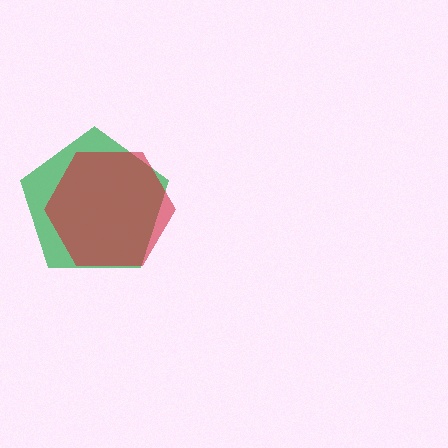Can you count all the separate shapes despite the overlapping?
Yes, there are 2 separate shapes.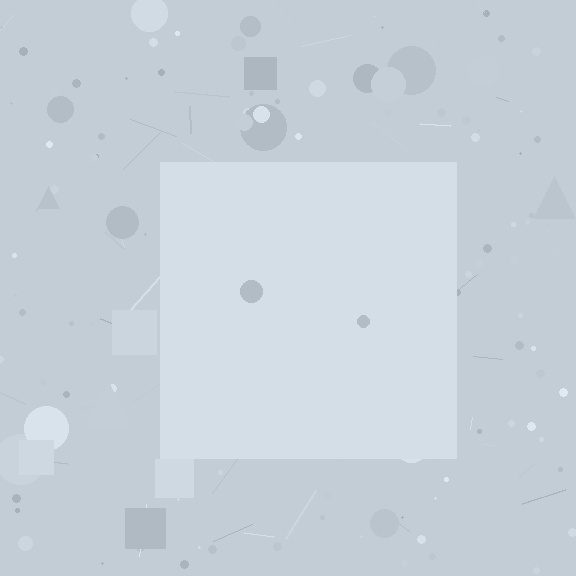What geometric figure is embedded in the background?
A square is embedded in the background.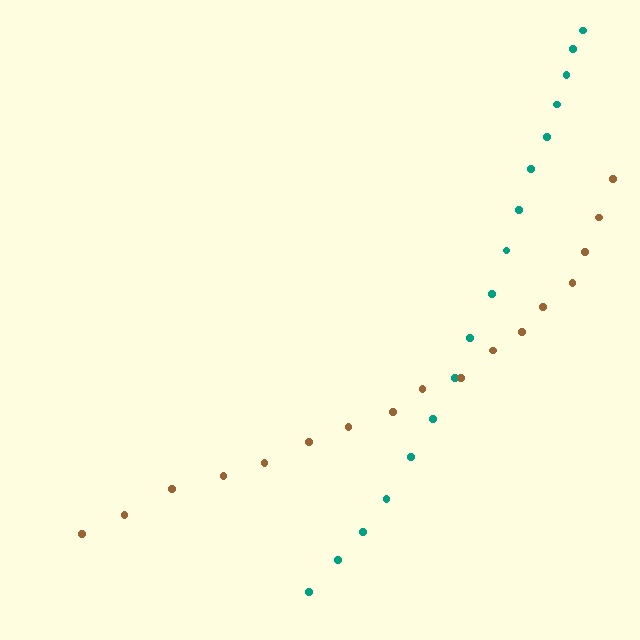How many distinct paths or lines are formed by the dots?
There are 2 distinct paths.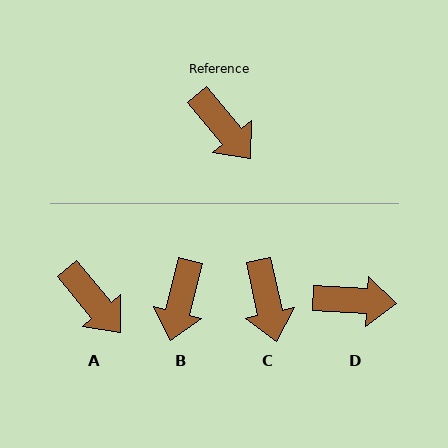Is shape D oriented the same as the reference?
No, it is off by about 47 degrees.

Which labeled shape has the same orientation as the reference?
A.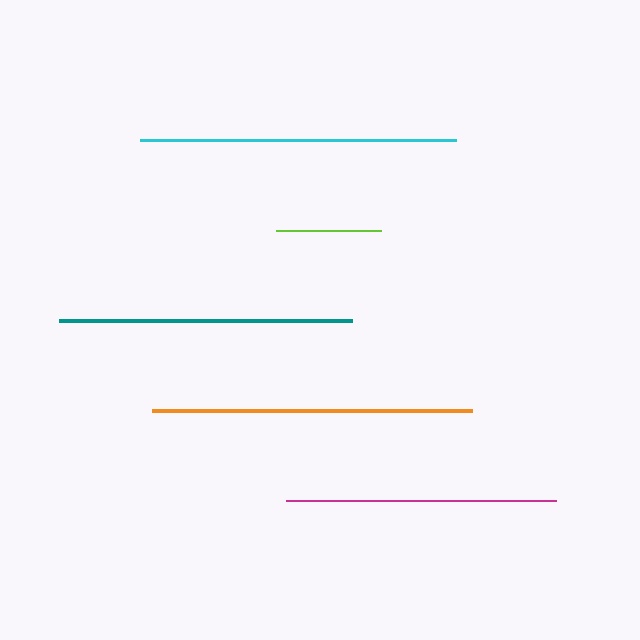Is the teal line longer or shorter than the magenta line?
The teal line is longer than the magenta line.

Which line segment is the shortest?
The lime line is the shortest at approximately 105 pixels.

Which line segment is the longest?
The orange line is the longest at approximately 320 pixels.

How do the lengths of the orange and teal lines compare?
The orange and teal lines are approximately the same length.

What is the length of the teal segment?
The teal segment is approximately 293 pixels long.